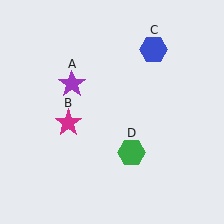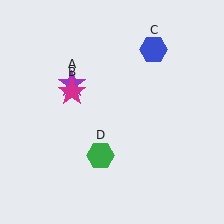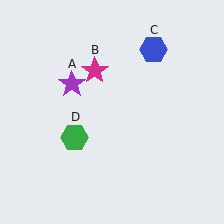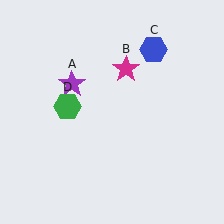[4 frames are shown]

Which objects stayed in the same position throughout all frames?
Purple star (object A) and blue hexagon (object C) remained stationary.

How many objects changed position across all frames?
2 objects changed position: magenta star (object B), green hexagon (object D).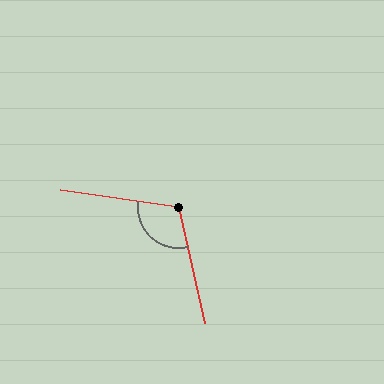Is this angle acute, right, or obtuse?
It is obtuse.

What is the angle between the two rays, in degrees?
Approximately 111 degrees.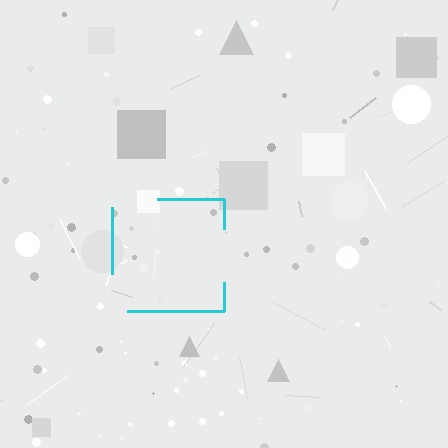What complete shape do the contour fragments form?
The contour fragments form a square.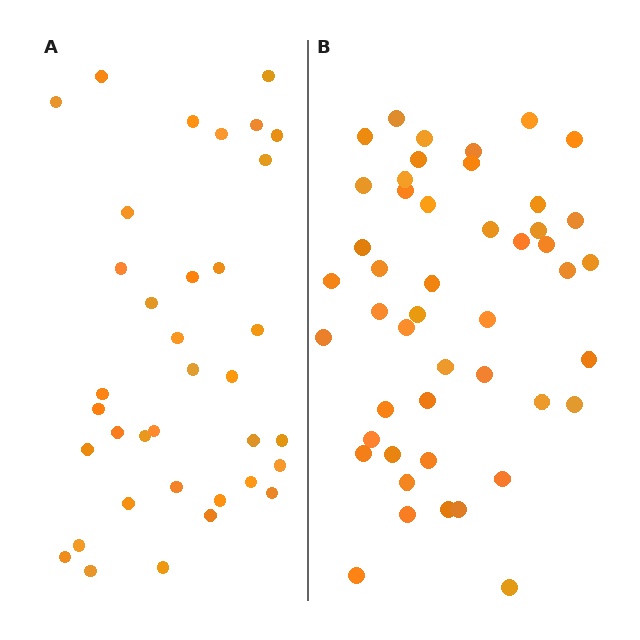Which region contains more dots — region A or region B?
Region B (the right region) has more dots.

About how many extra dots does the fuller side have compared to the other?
Region B has roughly 12 or so more dots than region A.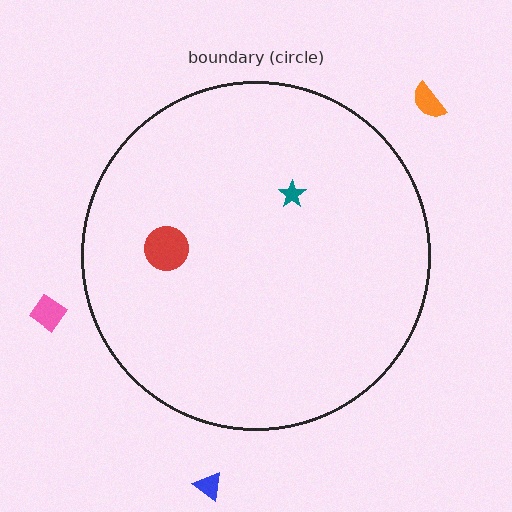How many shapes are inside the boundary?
2 inside, 3 outside.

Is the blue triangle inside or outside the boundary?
Outside.